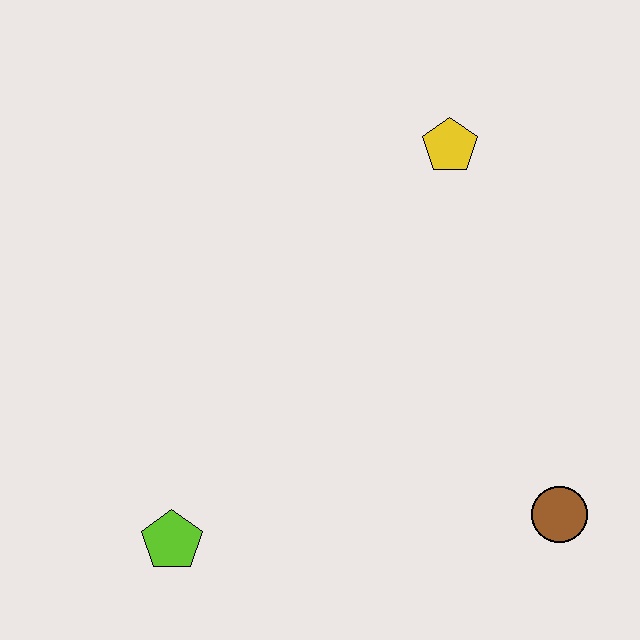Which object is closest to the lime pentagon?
The brown circle is closest to the lime pentagon.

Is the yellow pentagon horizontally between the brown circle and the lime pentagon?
Yes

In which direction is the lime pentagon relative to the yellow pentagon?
The lime pentagon is below the yellow pentagon.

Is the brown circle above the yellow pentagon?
No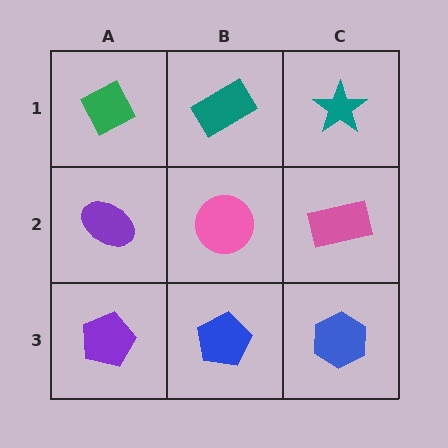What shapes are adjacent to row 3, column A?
A purple ellipse (row 2, column A), a blue pentagon (row 3, column B).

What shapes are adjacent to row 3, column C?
A pink rectangle (row 2, column C), a blue pentagon (row 3, column B).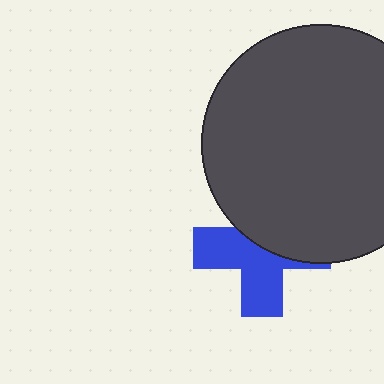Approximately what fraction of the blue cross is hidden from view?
Roughly 46% of the blue cross is hidden behind the dark gray circle.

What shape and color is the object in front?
The object in front is a dark gray circle.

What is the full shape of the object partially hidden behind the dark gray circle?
The partially hidden object is a blue cross.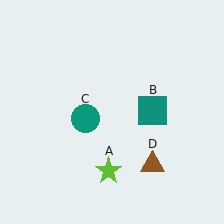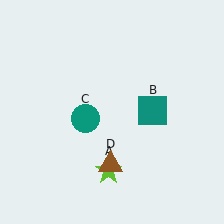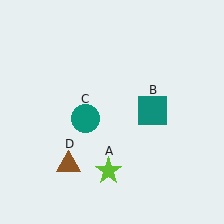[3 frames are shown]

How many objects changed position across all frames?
1 object changed position: brown triangle (object D).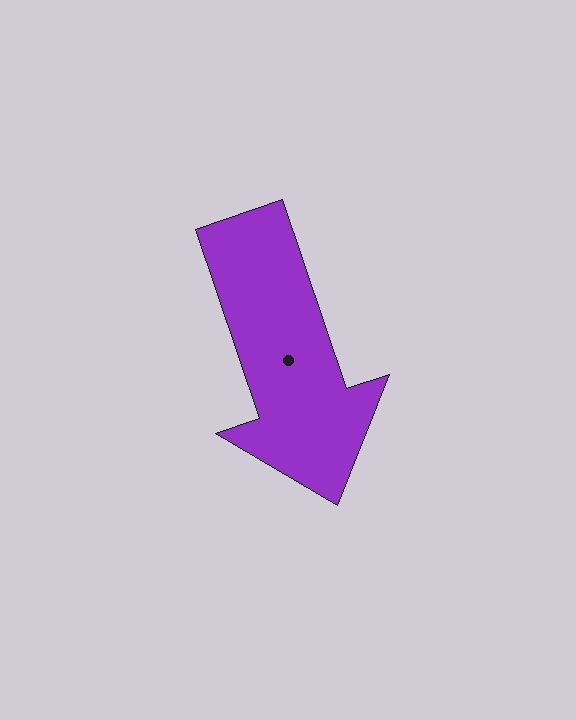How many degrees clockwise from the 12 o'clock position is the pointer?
Approximately 161 degrees.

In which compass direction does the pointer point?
South.